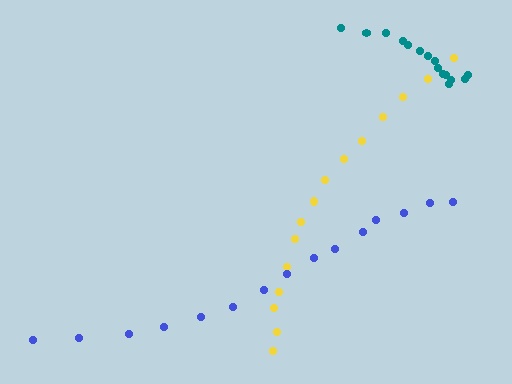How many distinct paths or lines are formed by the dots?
There are 3 distinct paths.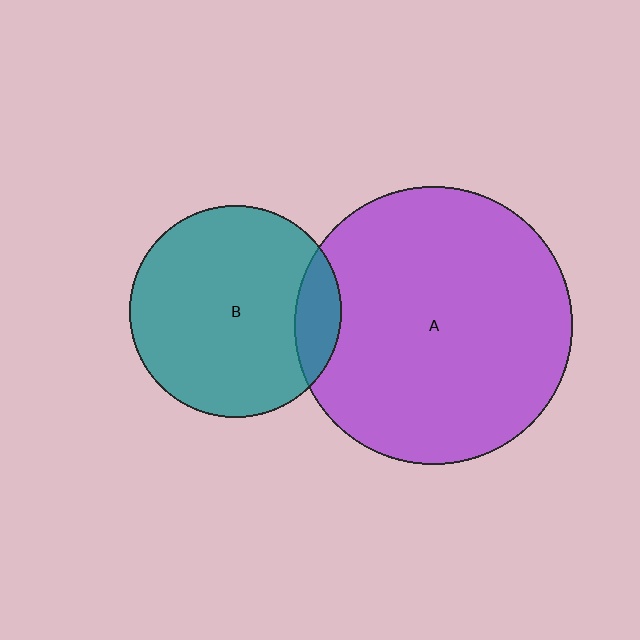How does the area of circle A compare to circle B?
Approximately 1.7 times.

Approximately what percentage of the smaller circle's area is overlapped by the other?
Approximately 15%.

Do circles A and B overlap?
Yes.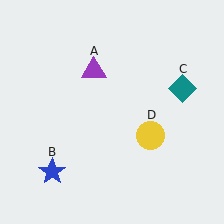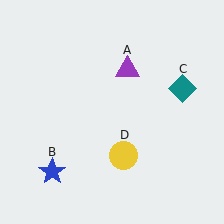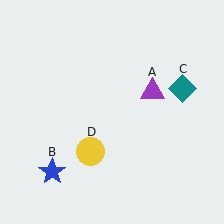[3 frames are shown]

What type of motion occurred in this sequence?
The purple triangle (object A), yellow circle (object D) rotated clockwise around the center of the scene.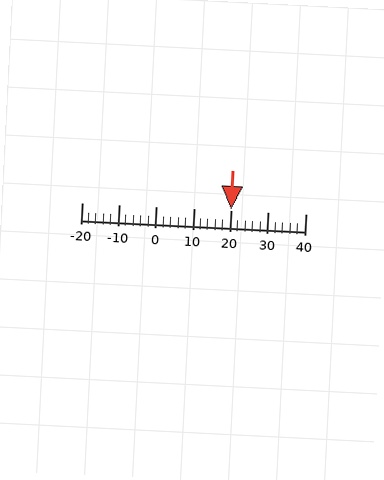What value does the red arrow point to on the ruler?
The red arrow points to approximately 20.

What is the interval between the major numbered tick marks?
The major tick marks are spaced 10 units apart.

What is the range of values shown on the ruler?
The ruler shows values from -20 to 40.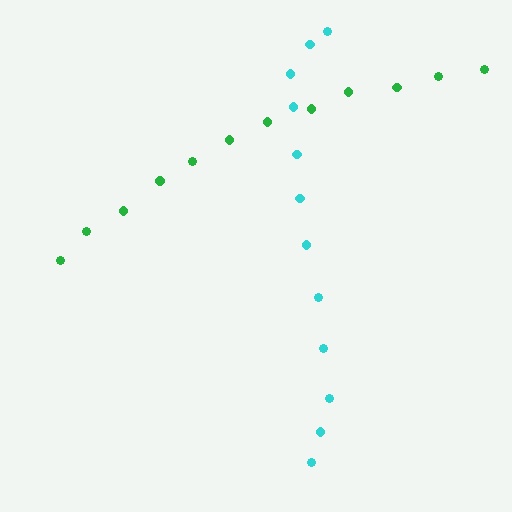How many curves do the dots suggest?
There are 2 distinct paths.